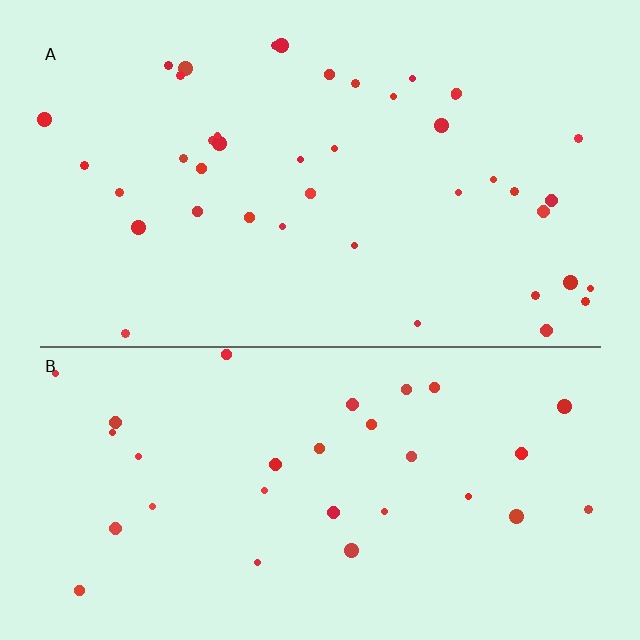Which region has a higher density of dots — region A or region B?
A (the top).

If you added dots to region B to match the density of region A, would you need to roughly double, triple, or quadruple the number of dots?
Approximately double.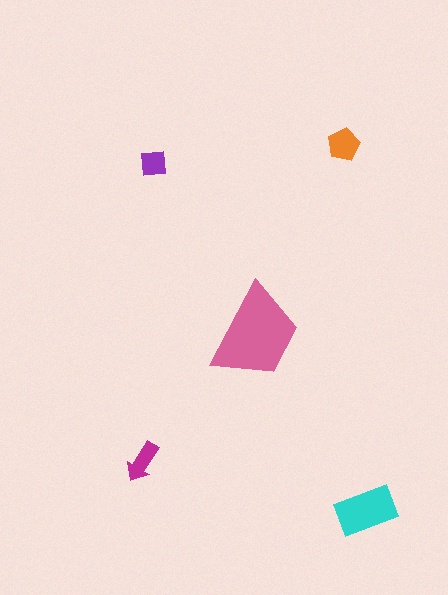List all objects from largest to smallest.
The pink trapezoid, the cyan rectangle, the orange pentagon, the magenta arrow, the purple square.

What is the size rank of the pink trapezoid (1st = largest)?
1st.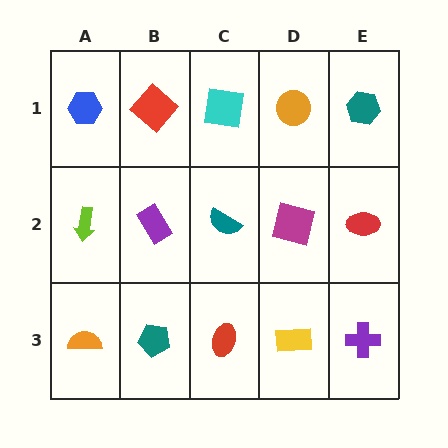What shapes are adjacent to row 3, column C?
A teal semicircle (row 2, column C), a teal pentagon (row 3, column B), a yellow rectangle (row 3, column D).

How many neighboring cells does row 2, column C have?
4.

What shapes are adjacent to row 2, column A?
A blue hexagon (row 1, column A), an orange semicircle (row 3, column A), a purple rectangle (row 2, column B).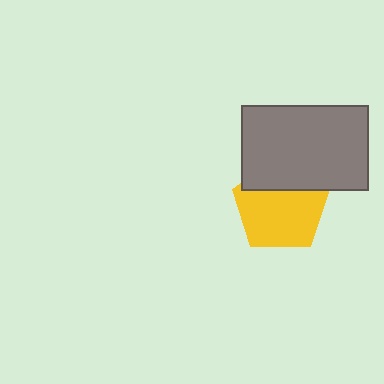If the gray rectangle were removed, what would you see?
You would see the complete yellow pentagon.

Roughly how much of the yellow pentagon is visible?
Most of it is visible (roughly 70%).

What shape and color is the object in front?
The object in front is a gray rectangle.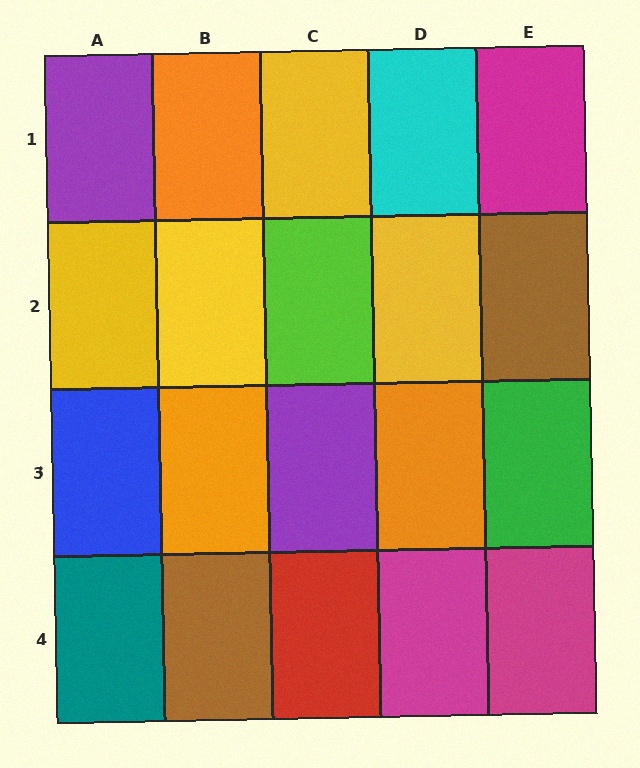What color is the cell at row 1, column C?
Yellow.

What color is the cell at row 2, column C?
Lime.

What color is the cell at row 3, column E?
Green.